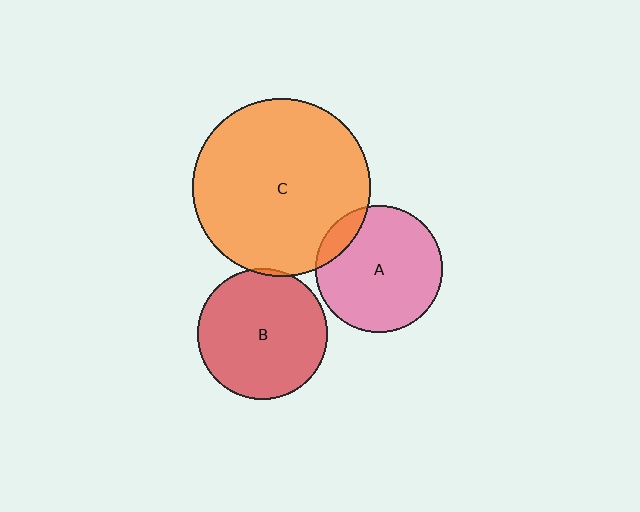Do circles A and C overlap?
Yes.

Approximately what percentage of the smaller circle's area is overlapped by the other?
Approximately 10%.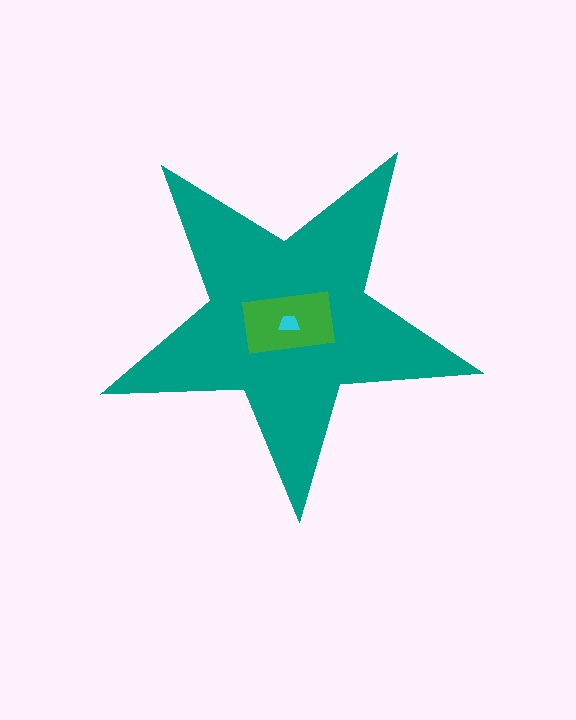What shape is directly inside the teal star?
The green rectangle.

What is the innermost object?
The cyan trapezoid.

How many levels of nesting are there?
3.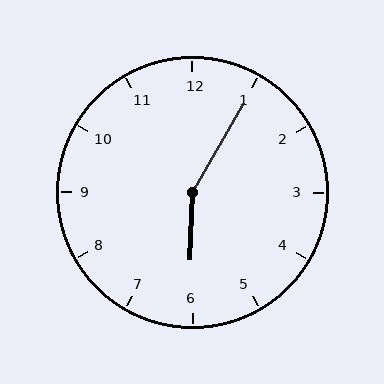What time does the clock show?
6:05.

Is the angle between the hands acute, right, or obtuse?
It is obtuse.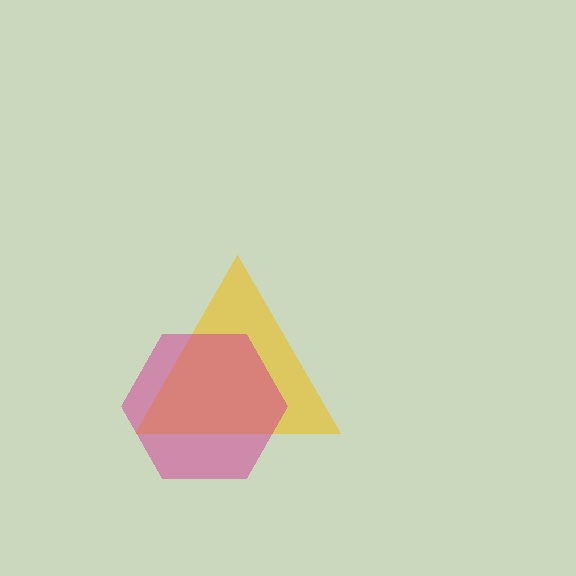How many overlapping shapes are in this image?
There are 2 overlapping shapes in the image.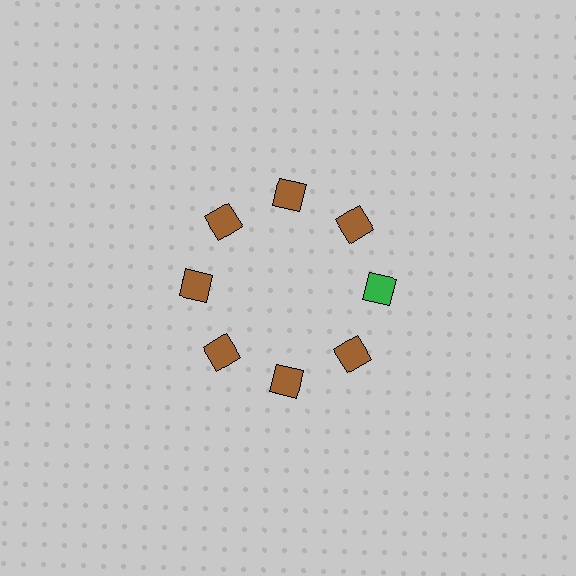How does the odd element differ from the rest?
It has a different color: green instead of brown.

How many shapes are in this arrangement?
There are 8 shapes arranged in a ring pattern.